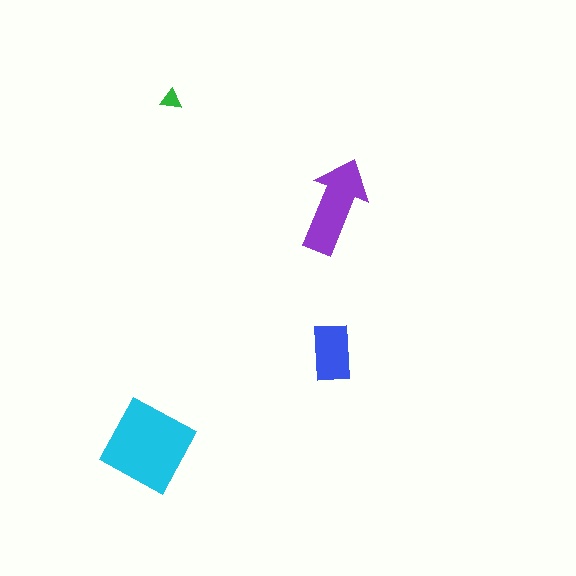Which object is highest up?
The green triangle is topmost.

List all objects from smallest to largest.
The green triangle, the blue rectangle, the purple arrow, the cyan square.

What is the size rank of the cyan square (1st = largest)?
1st.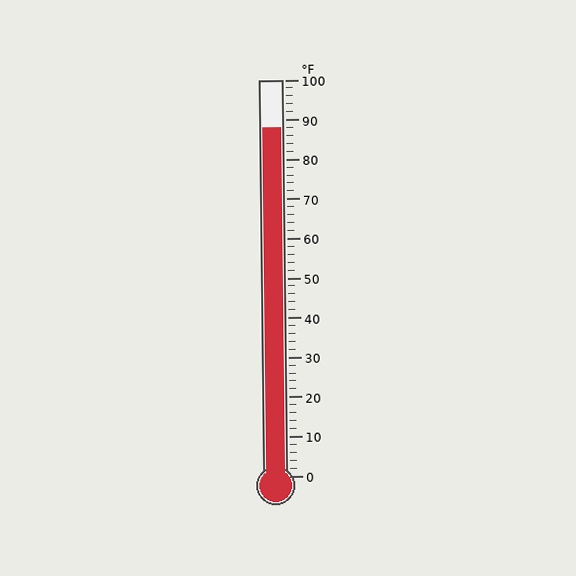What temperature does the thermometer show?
The thermometer shows approximately 88°F.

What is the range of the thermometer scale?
The thermometer scale ranges from 0°F to 100°F.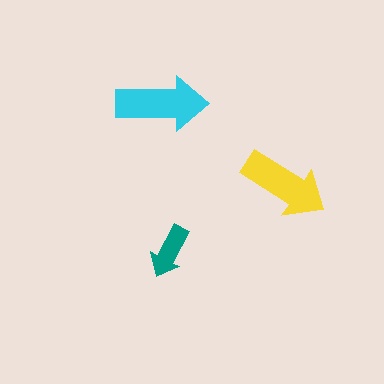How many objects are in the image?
There are 3 objects in the image.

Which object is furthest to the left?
The cyan arrow is leftmost.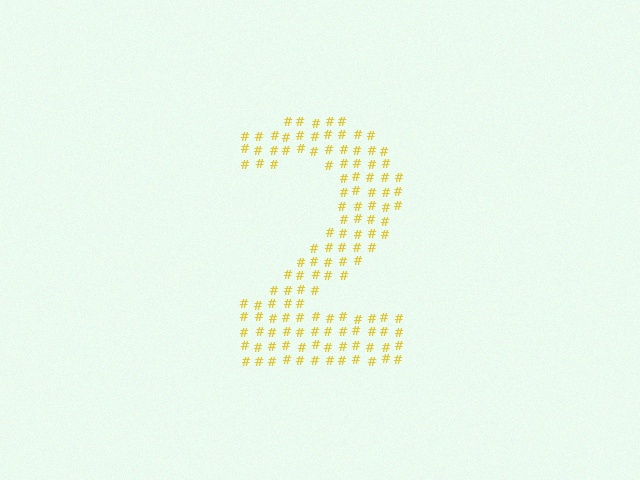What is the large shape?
The large shape is the digit 2.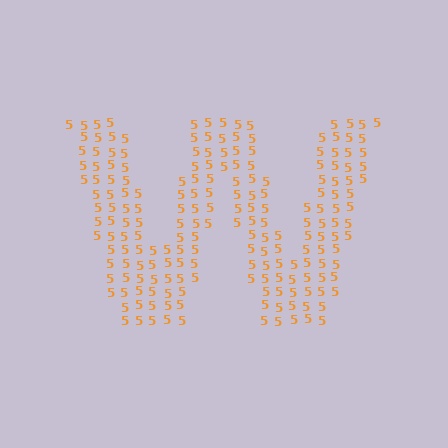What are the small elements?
The small elements are digit 5's.